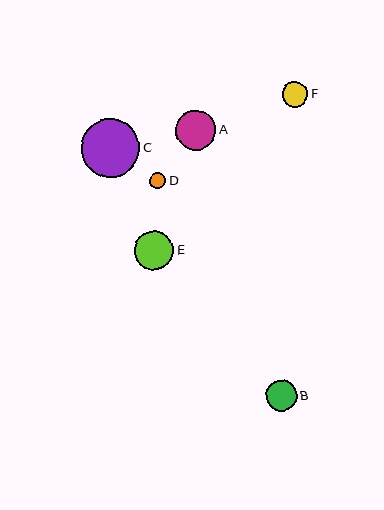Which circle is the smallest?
Circle D is the smallest with a size of approximately 16 pixels.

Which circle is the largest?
Circle C is the largest with a size of approximately 59 pixels.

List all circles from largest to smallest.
From largest to smallest: C, A, E, B, F, D.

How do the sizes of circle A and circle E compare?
Circle A and circle E are approximately the same size.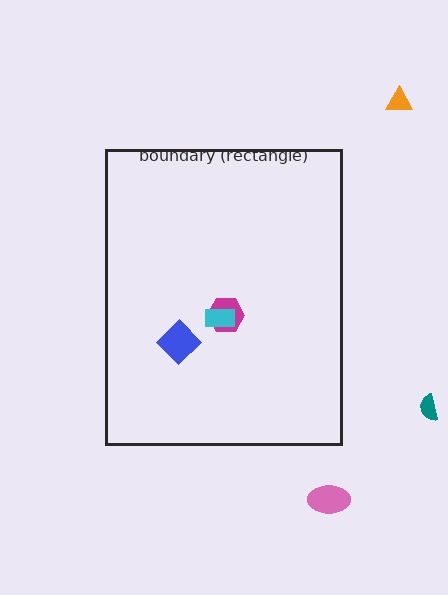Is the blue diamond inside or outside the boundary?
Inside.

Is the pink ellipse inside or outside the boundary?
Outside.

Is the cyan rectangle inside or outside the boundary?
Inside.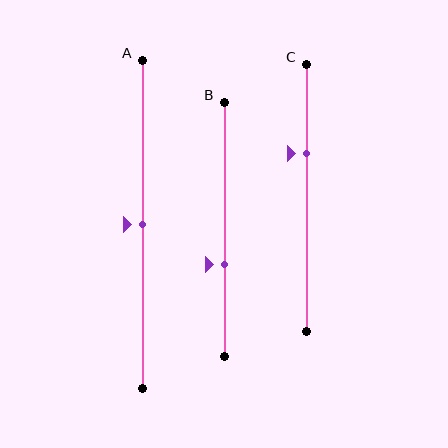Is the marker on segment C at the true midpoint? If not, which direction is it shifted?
No, the marker on segment C is shifted upward by about 17% of the segment length.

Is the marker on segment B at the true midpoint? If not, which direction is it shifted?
No, the marker on segment B is shifted downward by about 14% of the segment length.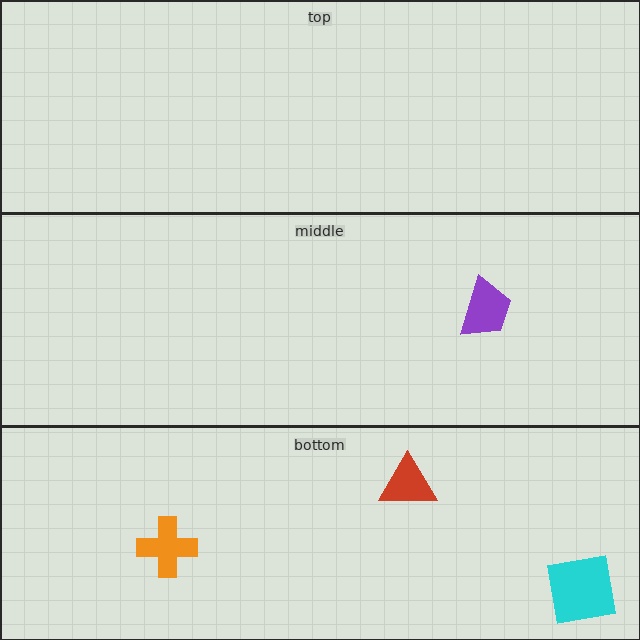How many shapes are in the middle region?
1.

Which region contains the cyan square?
The bottom region.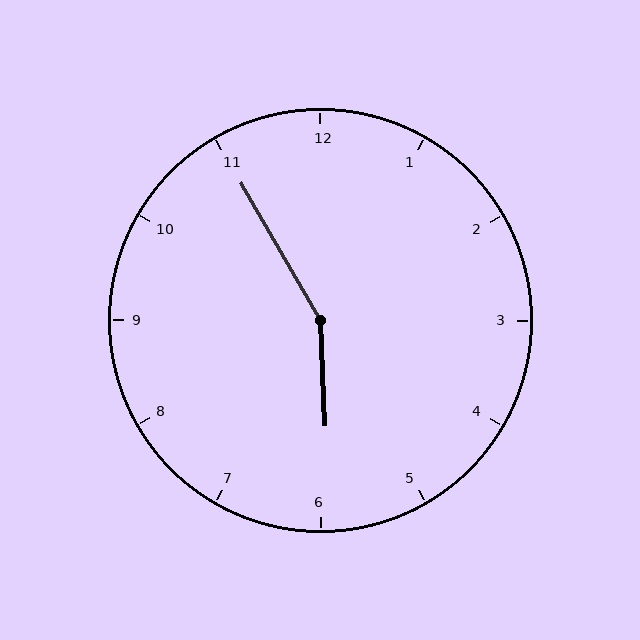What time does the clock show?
5:55.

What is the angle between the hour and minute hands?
Approximately 152 degrees.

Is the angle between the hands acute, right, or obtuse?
It is obtuse.